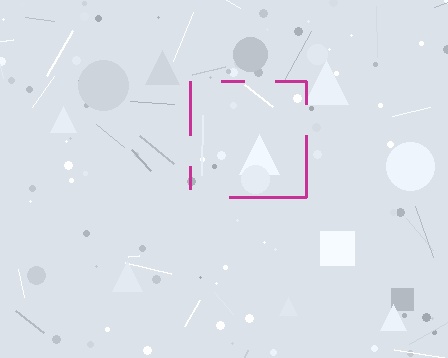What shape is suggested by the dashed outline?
The dashed outline suggests a square.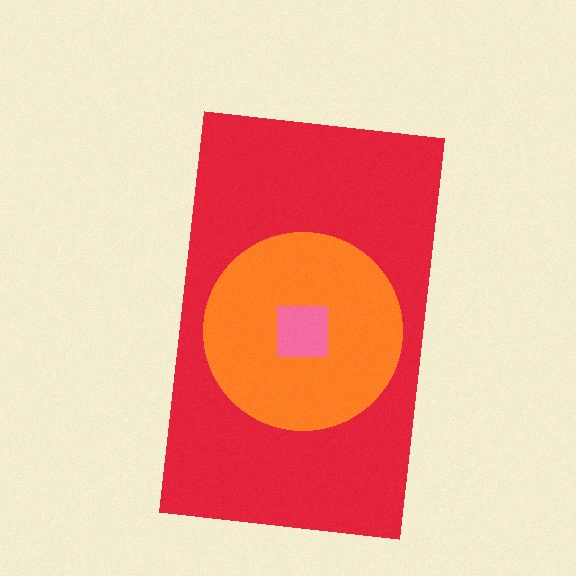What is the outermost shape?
The red rectangle.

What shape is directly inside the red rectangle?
The orange circle.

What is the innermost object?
The pink square.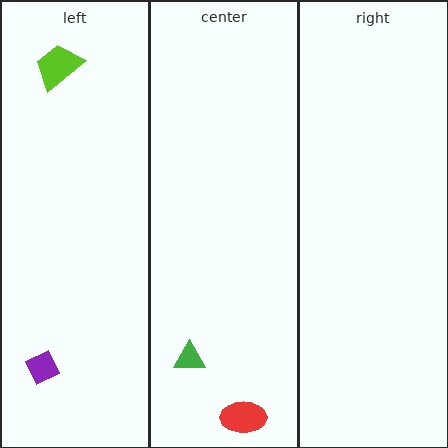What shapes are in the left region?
The purple diamond, the lime trapezoid.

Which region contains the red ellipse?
The center region.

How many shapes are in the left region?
2.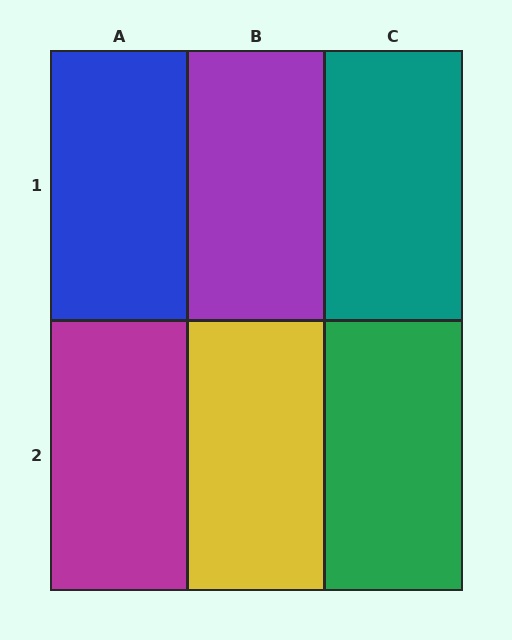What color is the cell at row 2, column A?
Magenta.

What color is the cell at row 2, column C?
Green.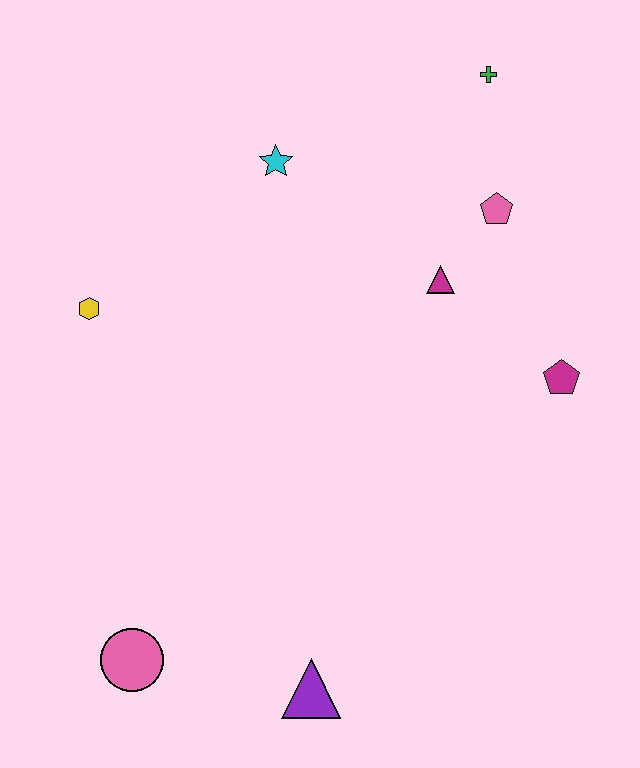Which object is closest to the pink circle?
The purple triangle is closest to the pink circle.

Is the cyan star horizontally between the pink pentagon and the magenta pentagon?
No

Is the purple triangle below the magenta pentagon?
Yes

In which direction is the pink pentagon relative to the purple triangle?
The pink pentagon is above the purple triangle.